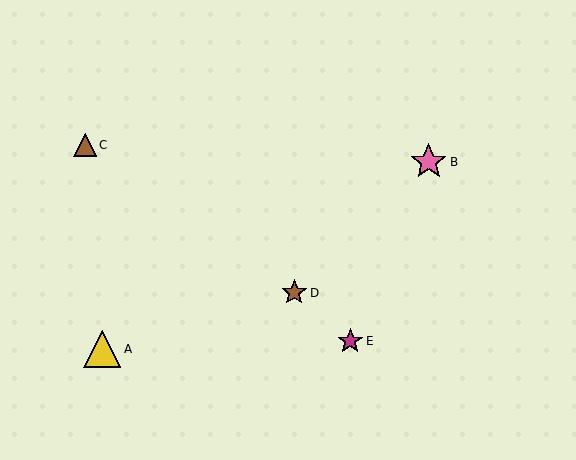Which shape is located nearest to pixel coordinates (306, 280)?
The brown star (labeled D) at (294, 293) is nearest to that location.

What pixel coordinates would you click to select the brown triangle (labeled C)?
Click at (85, 145) to select the brown triangle C.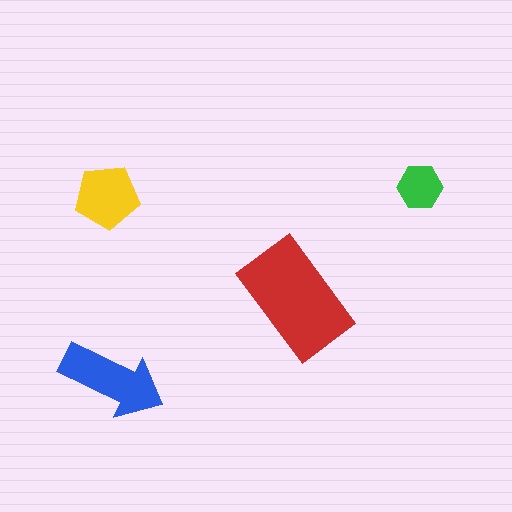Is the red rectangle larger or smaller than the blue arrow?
Larger.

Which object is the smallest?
The green hexagon.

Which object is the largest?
The red rectangle.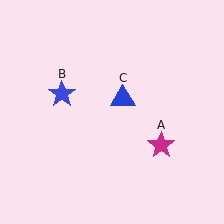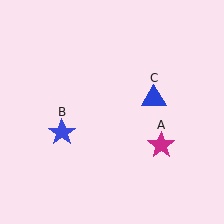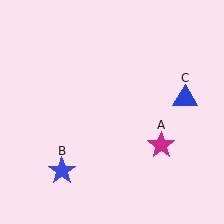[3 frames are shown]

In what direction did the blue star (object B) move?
The blue star (object B) moved down.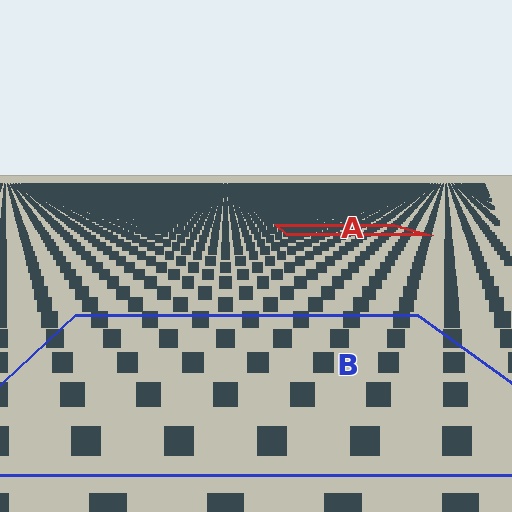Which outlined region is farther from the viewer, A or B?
Region A is farther from the viewer — the texture elements inside it appear smaller and more densely packed.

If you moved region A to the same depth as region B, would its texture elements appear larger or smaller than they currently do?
They would appear larger. At a closer depth, the same texture elements are projected at a bigger on-screen size.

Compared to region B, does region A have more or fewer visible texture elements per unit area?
Region A has more texture elements per unit area — they are packed more densely because it is farther away.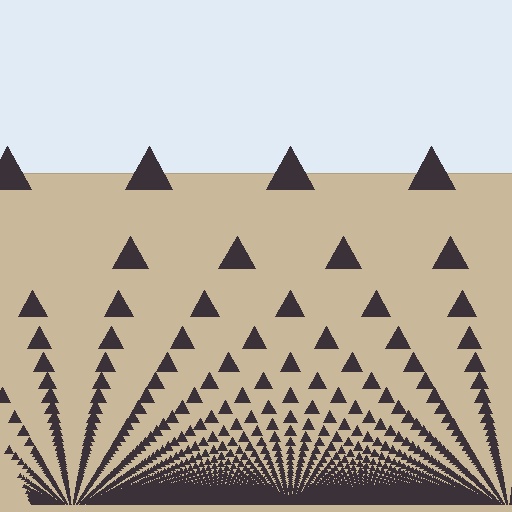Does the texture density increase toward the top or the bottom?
Density increases toward the bottom.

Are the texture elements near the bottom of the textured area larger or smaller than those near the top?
Smaller. The gradient is inverted — elements near the bottom are smaller and denser.